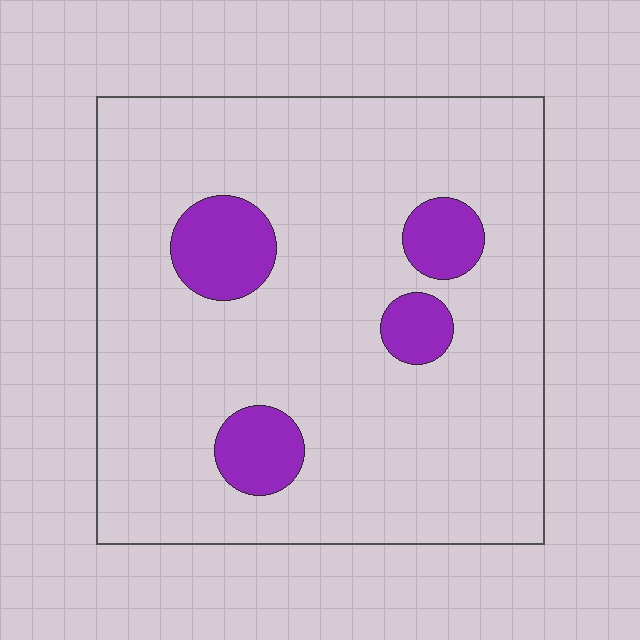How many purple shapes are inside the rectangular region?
4.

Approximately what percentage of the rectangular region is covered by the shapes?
Approximately 10%.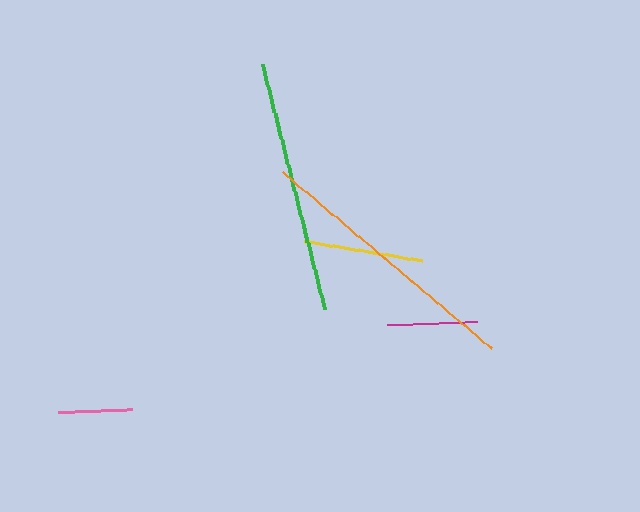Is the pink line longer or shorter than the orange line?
The orange line is longer than the pink line.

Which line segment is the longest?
The orange line is the longest at approximately 273 pixels.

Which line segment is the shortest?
The pink line is the shortest at approximately 74 pixels.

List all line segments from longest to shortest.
From longest to shortest: orange, green, yellow, magenta, pink.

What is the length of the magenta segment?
The magenta segment is approximately 91 pixels long.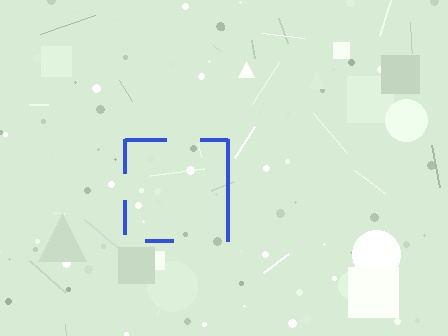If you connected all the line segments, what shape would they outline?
They would outline a square.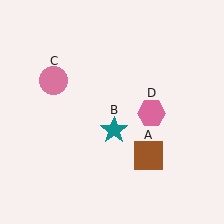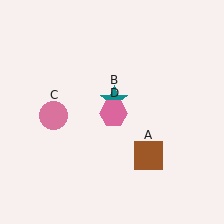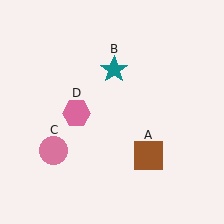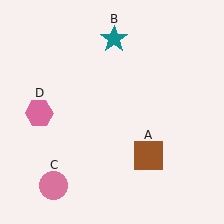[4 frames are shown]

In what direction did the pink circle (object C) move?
The pink circle (object C) moved down.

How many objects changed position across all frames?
3 objects changed position: teal star (object B), pink circle (object C), pink hexagon (object D).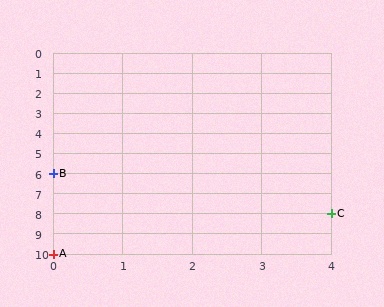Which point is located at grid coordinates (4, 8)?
Point C is at (4, 8).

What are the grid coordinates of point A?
Point A is at grid coordinates (0, 10).